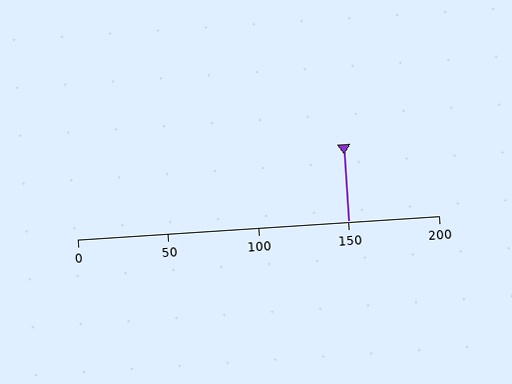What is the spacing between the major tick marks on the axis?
The major ticks are spaced 50 apart.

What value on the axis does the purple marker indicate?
The marker indicates approximately 150.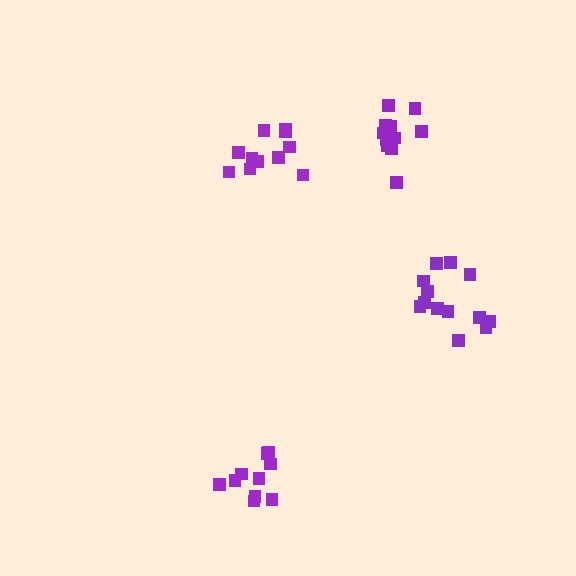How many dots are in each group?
Group 1: 13 dots, Group 2: 10 dots, Group 3: 11 dots, Group 4: 13 dots (47 total).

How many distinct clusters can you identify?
There are 4 distinct clusters.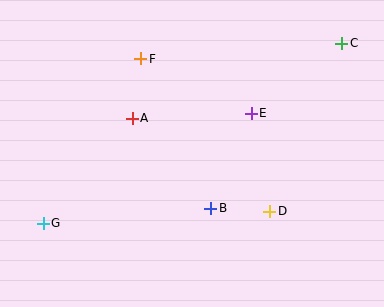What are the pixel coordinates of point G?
Point G is at (43, 223).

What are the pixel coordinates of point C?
Point C is at (342, 43).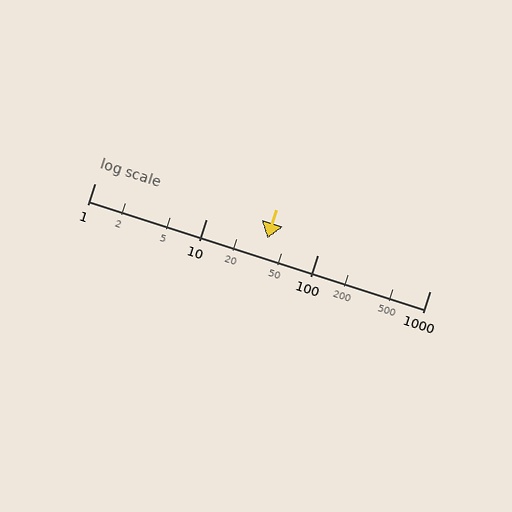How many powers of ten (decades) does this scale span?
The scale spans 3 decades, from 1 to 1000.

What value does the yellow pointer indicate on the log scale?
The pointer indicates approximately 35.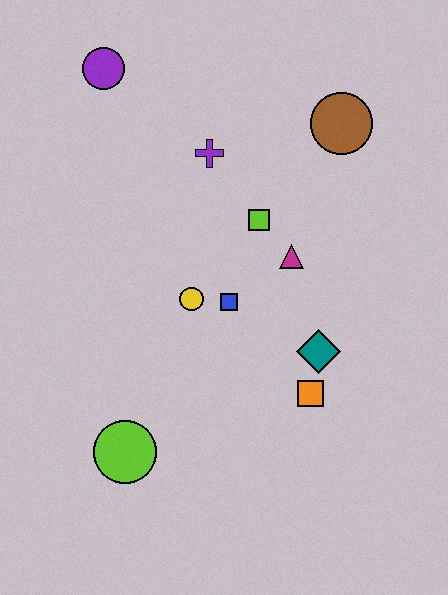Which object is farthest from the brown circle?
The lime circle is farthest from the brown circle.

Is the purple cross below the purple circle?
Yes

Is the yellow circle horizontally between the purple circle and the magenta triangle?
Yes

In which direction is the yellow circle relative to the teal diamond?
The yellow circle is to the left of the teal diamond.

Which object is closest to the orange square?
The teal diamond is closest to the orange square.